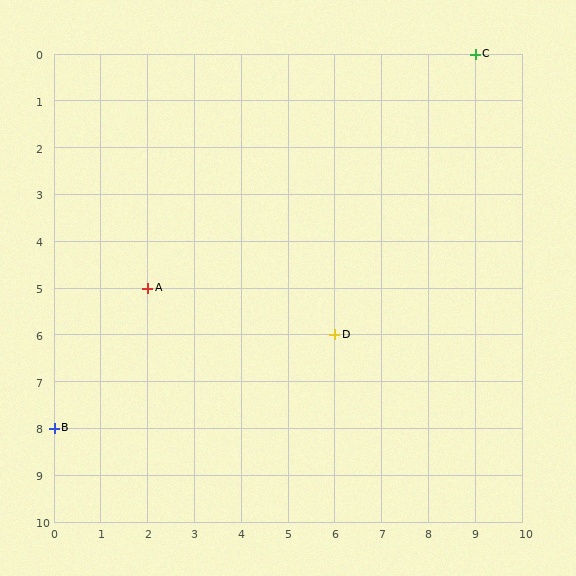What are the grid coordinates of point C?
Point C is at grid coordinates (9, 0).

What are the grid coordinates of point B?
Point B is at grid coordinates (0, 8).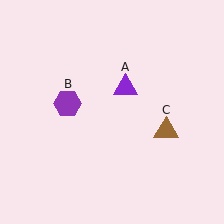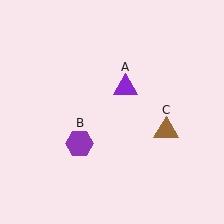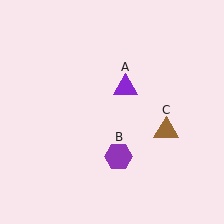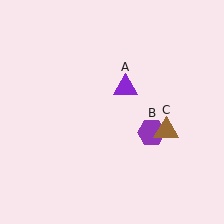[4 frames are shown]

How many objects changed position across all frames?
1 object changed position: purple hexagon (object B).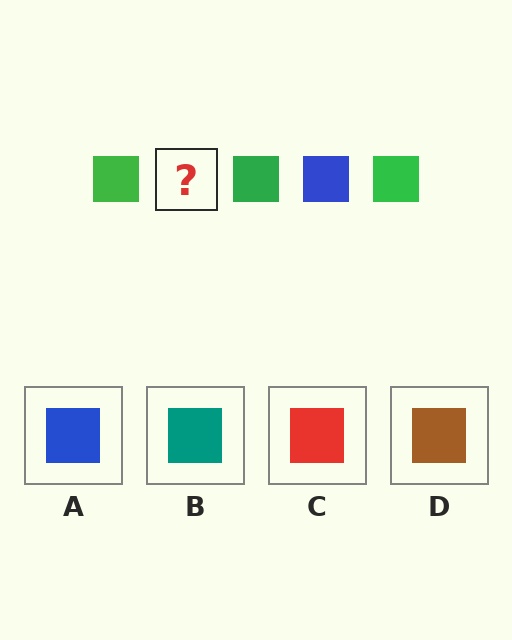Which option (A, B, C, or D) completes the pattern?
A.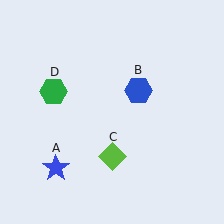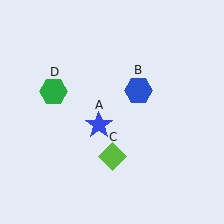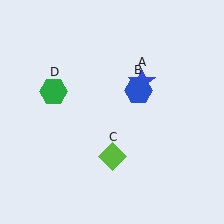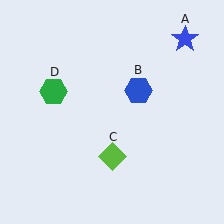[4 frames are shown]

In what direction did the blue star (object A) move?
The blue star (object A) moved up and to the right.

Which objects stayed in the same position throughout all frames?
Blue hexagon (object B) and lime diamond (object C) and green hexagon (object D) remained stationary.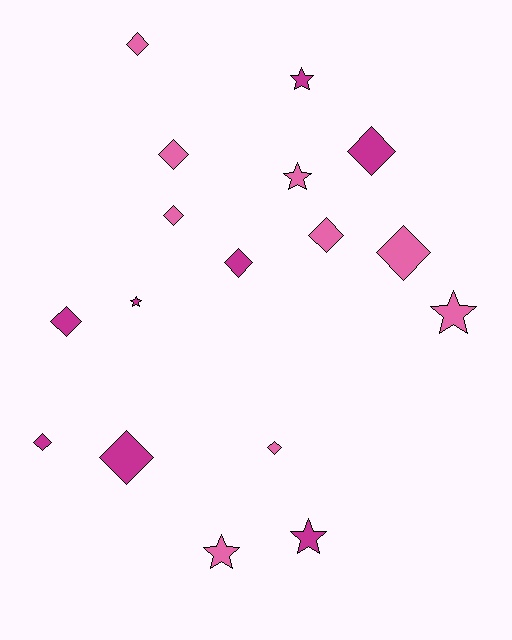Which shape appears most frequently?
Diamond, with 11 objects.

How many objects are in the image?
There are 17 objects.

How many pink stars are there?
There are 3 pink stars.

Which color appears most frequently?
Pink, with 9 objects.